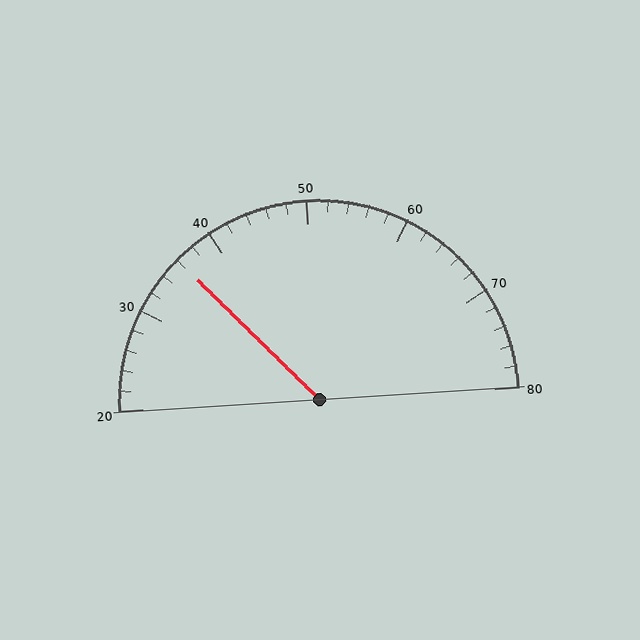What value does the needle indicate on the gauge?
The needle indicates approximately 36.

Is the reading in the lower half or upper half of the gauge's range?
The reading is in the lower half of the range (20 to 80).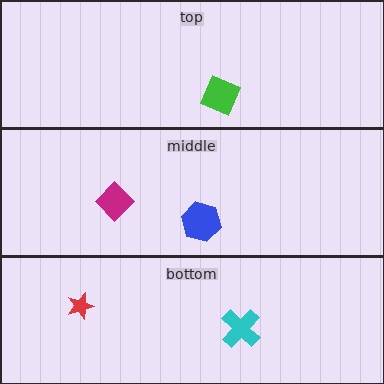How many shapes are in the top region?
1.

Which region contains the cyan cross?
The bottom region.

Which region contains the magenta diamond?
The middle region.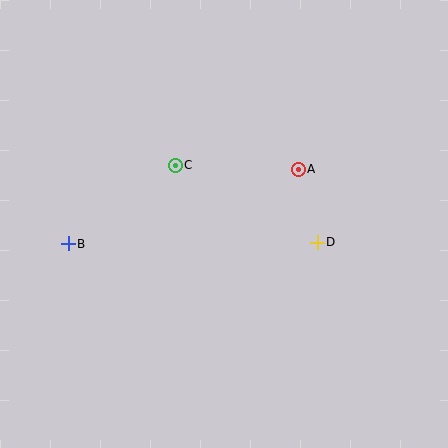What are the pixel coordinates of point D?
Point D is at (317, 242).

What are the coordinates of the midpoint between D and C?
The midpoint between D and C is at (246, 204).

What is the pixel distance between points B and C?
The distance between B and C is 133 pixels.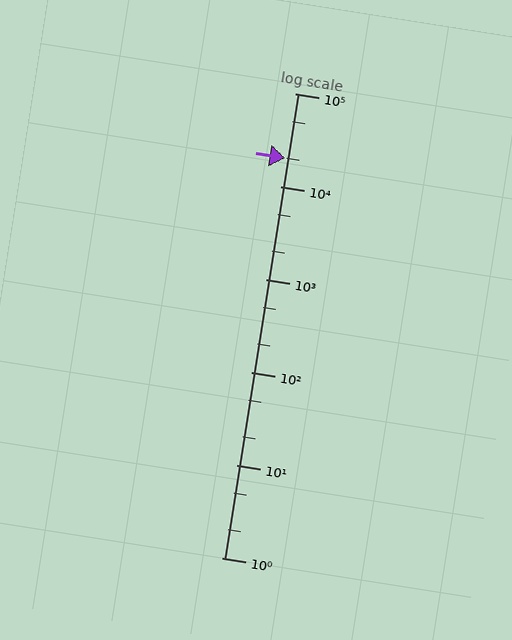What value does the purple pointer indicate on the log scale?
The pointer indicates approximately 20000.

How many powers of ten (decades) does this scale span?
The scale spans 5 decades, from 1 to 100000.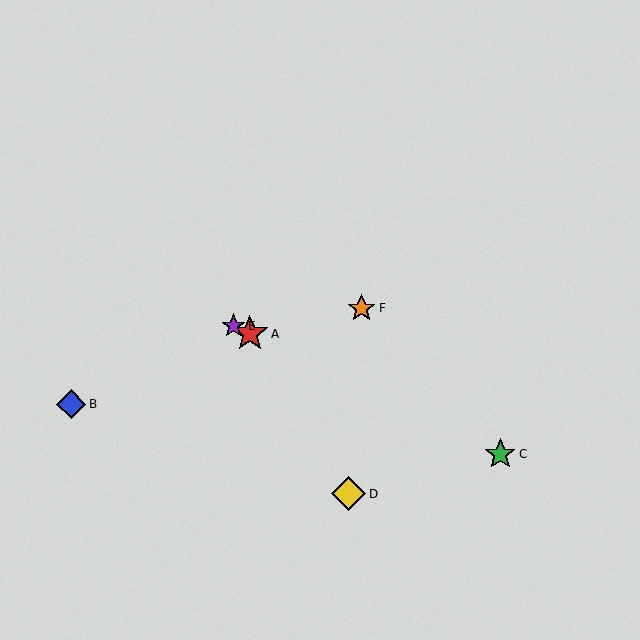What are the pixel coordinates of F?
Object F is at (362, 308).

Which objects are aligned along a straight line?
Objects A, C, E are aligned along a straight line.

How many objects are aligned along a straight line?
3 objects (A, C, E) are aligned along a straight line.